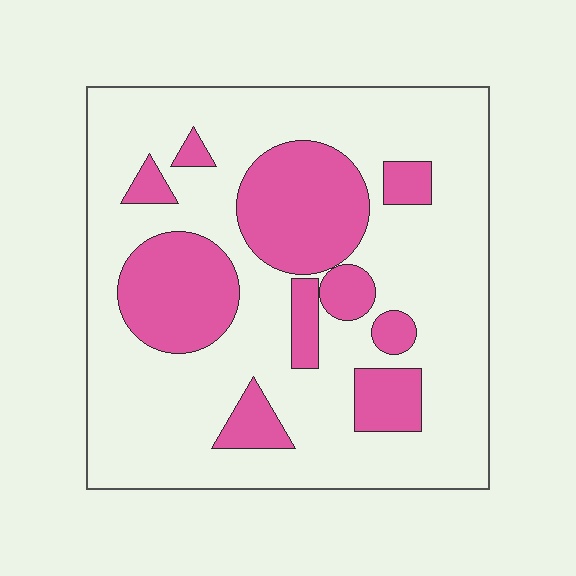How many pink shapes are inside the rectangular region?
10.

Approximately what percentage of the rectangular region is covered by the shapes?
Approximately 30%.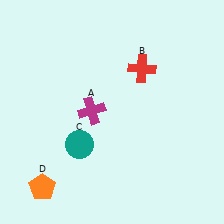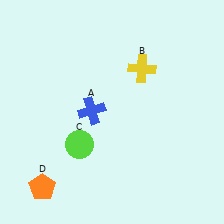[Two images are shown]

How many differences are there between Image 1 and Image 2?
There are 3 differences between the two images.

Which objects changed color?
A changed from magenta to blue. B changed from red to yellow. C changed from teal to lime.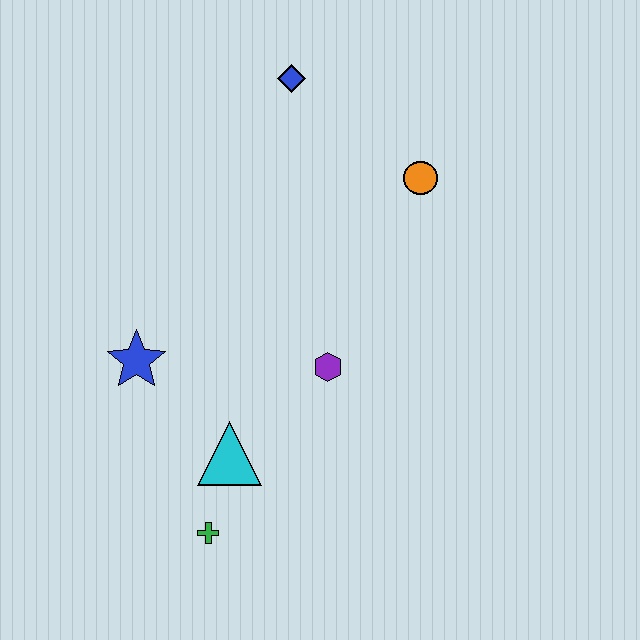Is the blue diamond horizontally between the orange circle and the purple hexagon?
No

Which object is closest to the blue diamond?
The orange circle is closest to the blue diamond.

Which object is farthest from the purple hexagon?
The blue diamond is farthest from the purple hexagon.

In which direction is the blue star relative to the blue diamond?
The blue star is below the blue diamond.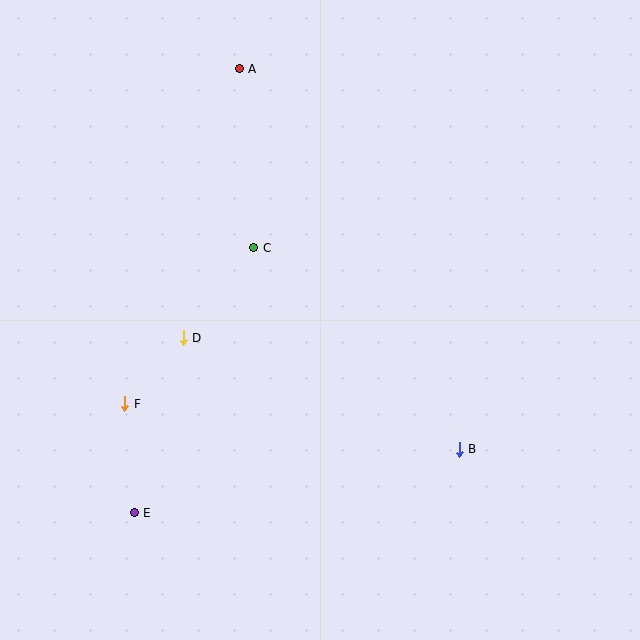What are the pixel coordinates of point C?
Point C is at (254, 248).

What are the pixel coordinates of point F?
Point F is at (125, 404).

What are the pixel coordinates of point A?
Point A is at (239, 69).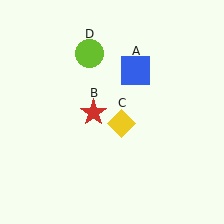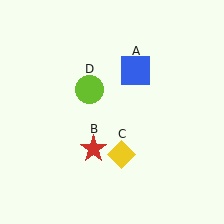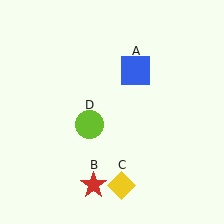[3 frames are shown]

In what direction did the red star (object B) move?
The red star (object B) moved down.